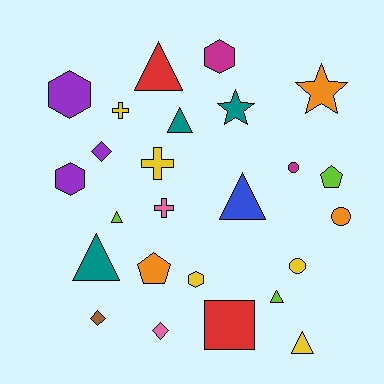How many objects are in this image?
There are 25 objects.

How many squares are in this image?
There is 1 square.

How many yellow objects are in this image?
There are 5 yellow objects.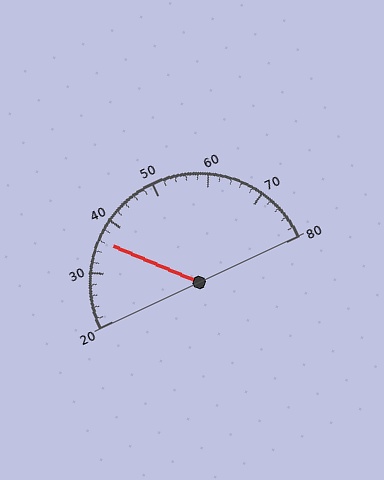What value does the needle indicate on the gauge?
The needle indicates approximately 36.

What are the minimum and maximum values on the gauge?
The gauge ranges from 20 to 80.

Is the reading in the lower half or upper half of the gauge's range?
The reading is in the lower half of the range (20 to 80).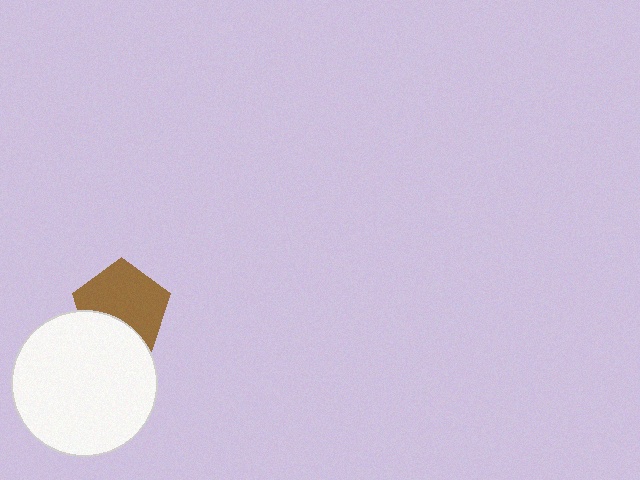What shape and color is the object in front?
The object in front is a white circle.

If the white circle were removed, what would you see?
You would see the complete brown pentagon.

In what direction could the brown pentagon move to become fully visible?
The brown pentagon could move up. That would shift it out from behind the white circle entirely.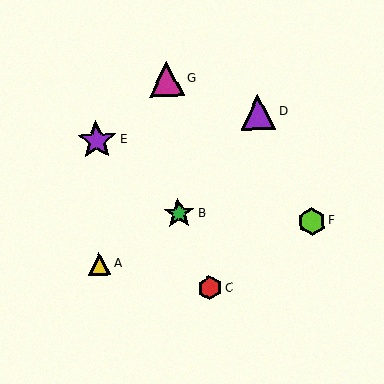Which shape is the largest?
The purple star (labeled E) is the largest.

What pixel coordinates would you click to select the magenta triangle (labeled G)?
Click at (167, 79) to select the magenta triangle G.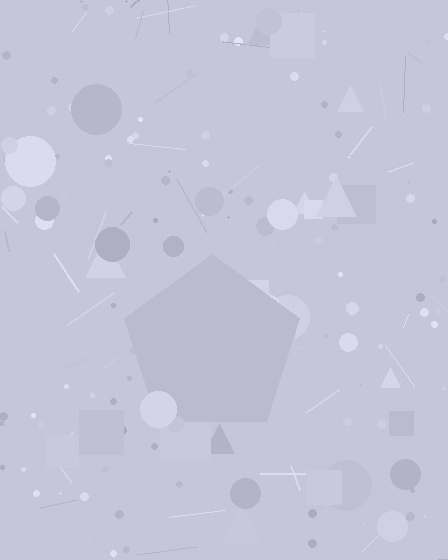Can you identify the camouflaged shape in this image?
The camouflaged shape is a pentagon.